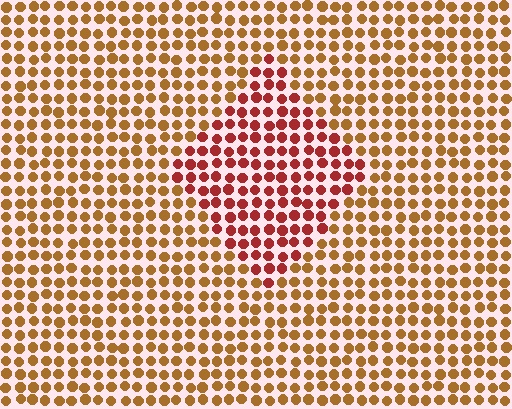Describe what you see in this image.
The image is filled with small brown elements in a uniform arrangement. A diamond-shaped region is visible where the elements are tinted to a slightly different hue, forming a subtle color boundary.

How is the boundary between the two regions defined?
The boundary is defined purely by a slight shift in hue (about 35 degrees). Spacing, size, and orientation are identical on both sides.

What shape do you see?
I see a diamond.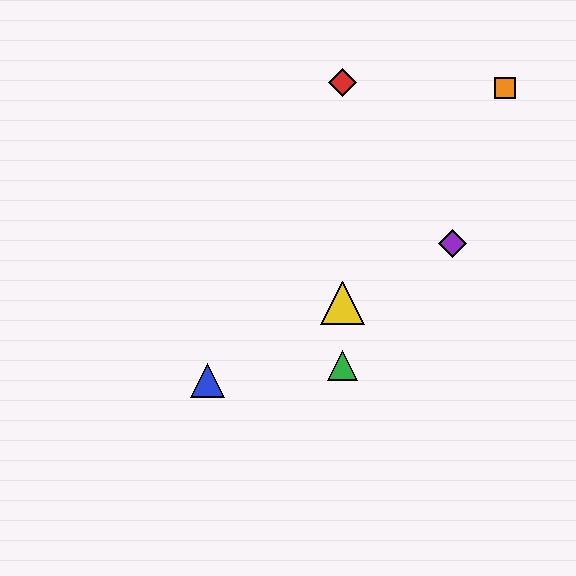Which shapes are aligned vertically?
The red diamond, the green triangle, the yellow triangle are aligned vertically.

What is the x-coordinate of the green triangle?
The green triangle is at x≈343.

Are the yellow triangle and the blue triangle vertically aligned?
No, the yellow triangle is at x≈343 and the blue triangle is at x≈207.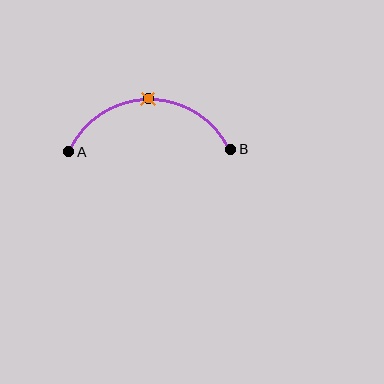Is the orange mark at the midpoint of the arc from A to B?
Yes. The orange mark lies on the arc at equal arc-length from both A and B — it is the arc midpoint.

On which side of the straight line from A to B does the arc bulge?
The arc bulges above the straight line connecting A and B.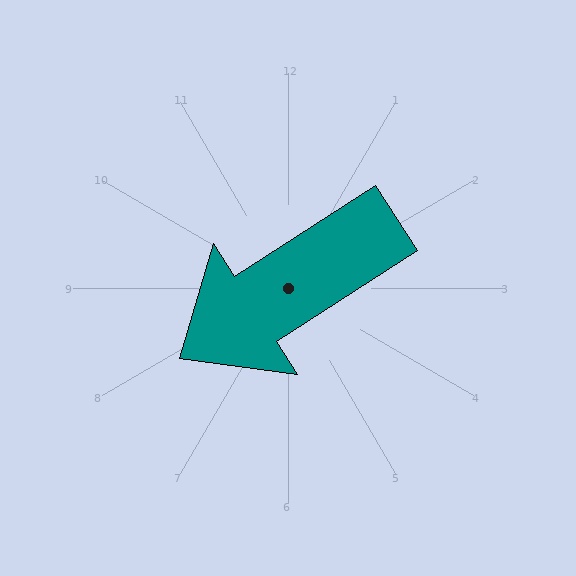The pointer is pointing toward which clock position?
Roughly 8 o'clock.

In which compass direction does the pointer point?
Southwest.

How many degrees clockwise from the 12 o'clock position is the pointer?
Approximately 237 degrees.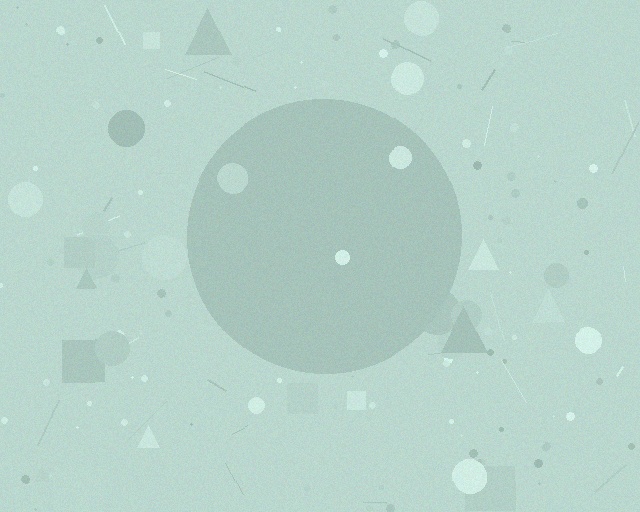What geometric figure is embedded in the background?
A circle is embedded in the background.